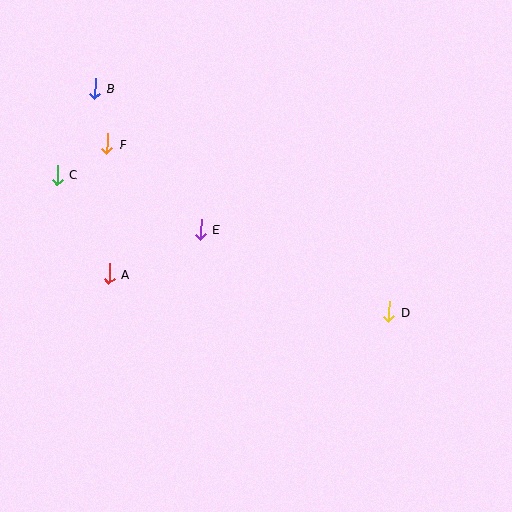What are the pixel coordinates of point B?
Point B is at (95, 88).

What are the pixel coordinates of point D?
Point D is at (389, 312).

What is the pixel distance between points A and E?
The distance between A and E is 102 pixels.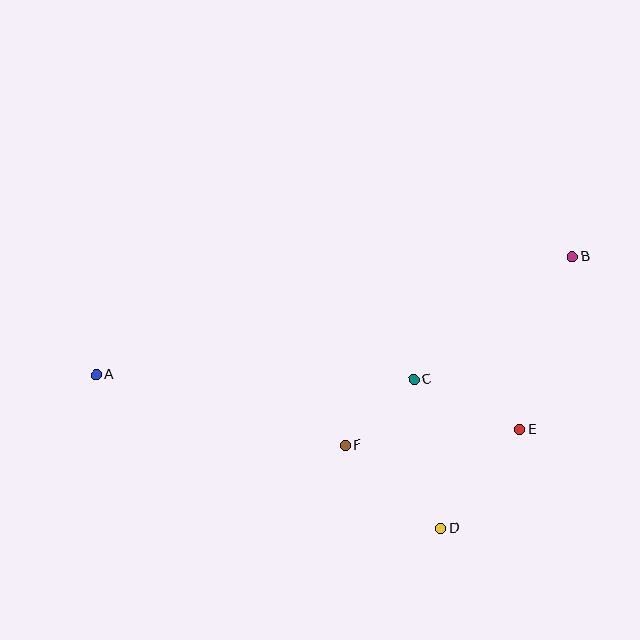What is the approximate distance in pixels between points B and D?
The distance between B and D is approximately 302 pixels.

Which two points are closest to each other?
Points C and F are closest to each other.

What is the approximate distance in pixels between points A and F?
The distance between A and F is approximately 259 pixels.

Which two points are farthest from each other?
Points A and B are farthest from each other.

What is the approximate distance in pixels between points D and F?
The distance between D and F is approximately 126 pixels.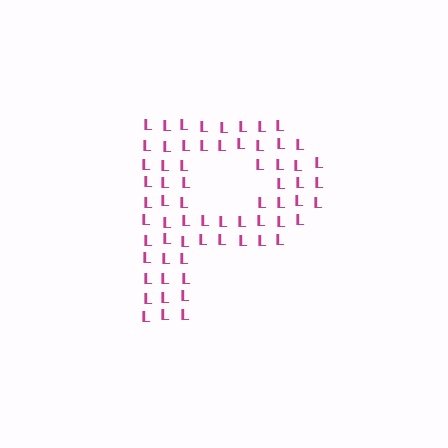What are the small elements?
The small elements are letter L's.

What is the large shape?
The large shape is the letter P.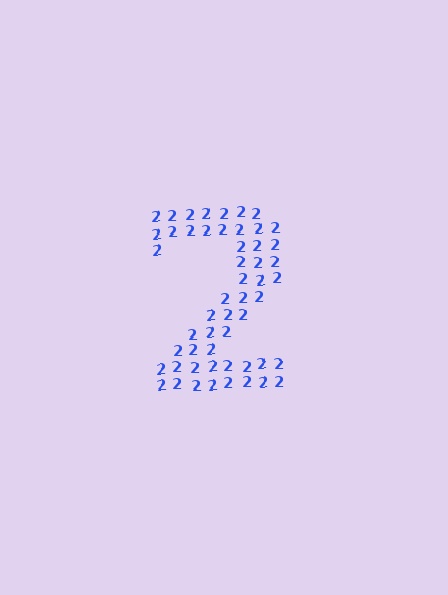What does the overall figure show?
The overall figure shows the digit 2.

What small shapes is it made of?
It is made of small digit 2's.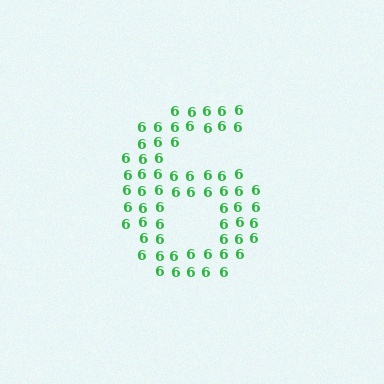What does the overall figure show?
The overall figure shows the digit 6.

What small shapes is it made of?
It is made of small digit 6's.